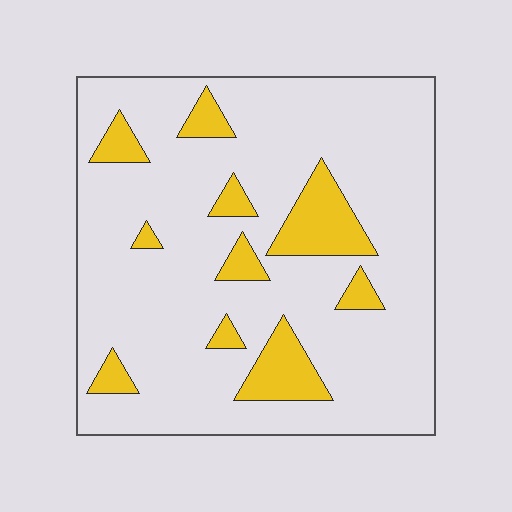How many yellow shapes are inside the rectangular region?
10.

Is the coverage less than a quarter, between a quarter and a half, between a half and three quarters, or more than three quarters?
Less than a quarter.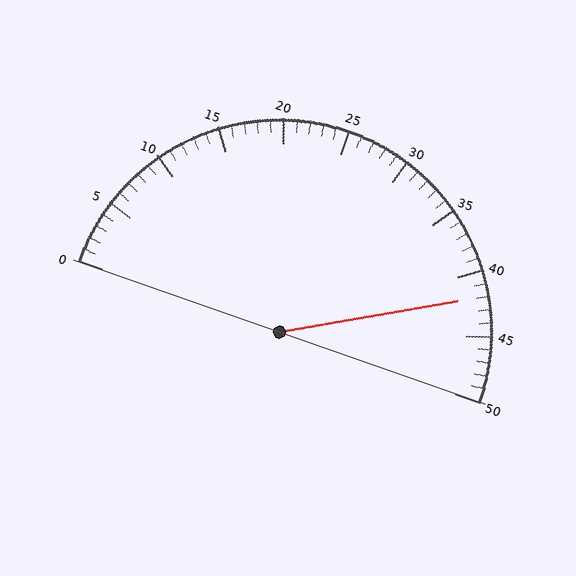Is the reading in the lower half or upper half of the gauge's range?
The reading is in the upper half of the range (0 to 50).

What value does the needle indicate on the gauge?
The needle indicates approximately 42.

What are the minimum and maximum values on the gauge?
The gauge ranges from 0 to 50.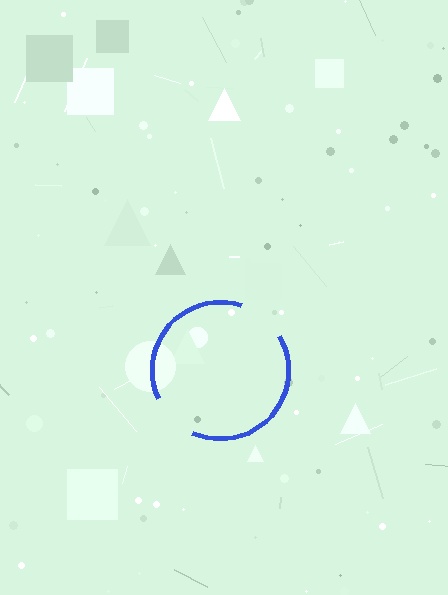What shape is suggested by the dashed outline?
The dashed outline suggests a circle.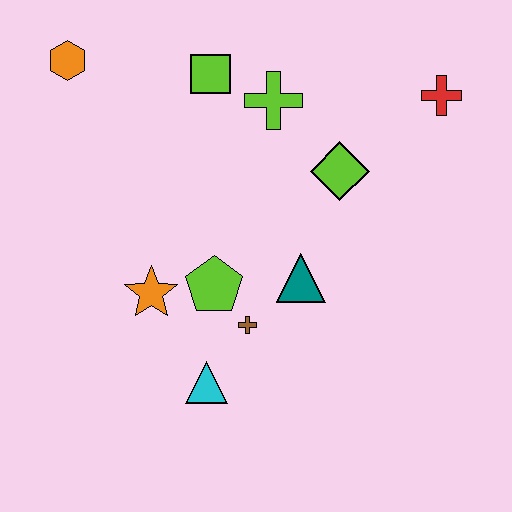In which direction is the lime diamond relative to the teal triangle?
The lime diamond is above the teal triangle.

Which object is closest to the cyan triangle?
The brown cross is closest to the cyan triangle.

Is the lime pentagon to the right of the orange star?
Yes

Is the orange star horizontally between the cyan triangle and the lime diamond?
No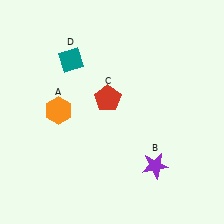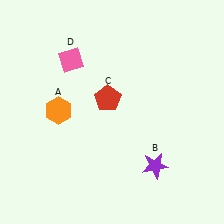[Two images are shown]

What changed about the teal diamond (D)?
In Image 1, D is teal. In Image 2, it changed to pink.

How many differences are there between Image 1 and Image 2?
There is 1 difference between the two images.